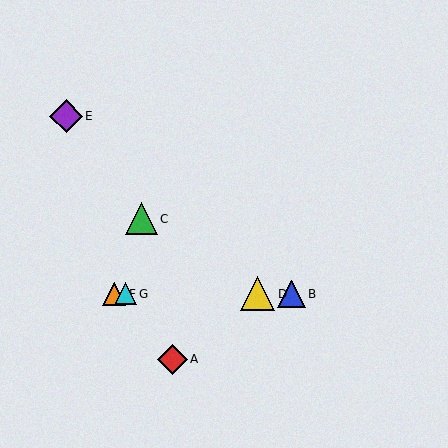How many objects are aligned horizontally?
4 objects (B, D, F, G) are aligned horizontally.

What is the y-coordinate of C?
Object C is at y≈219.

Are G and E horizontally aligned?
No, G is at y≈294 and E is at y≈116.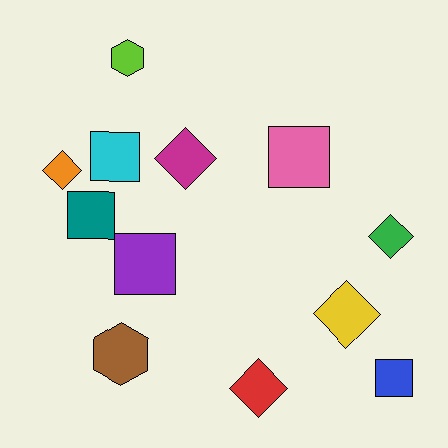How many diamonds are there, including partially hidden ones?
There are 5 diamonds.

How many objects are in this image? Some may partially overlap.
There are 12 objects.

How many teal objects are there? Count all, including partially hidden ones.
There is 1 teal object.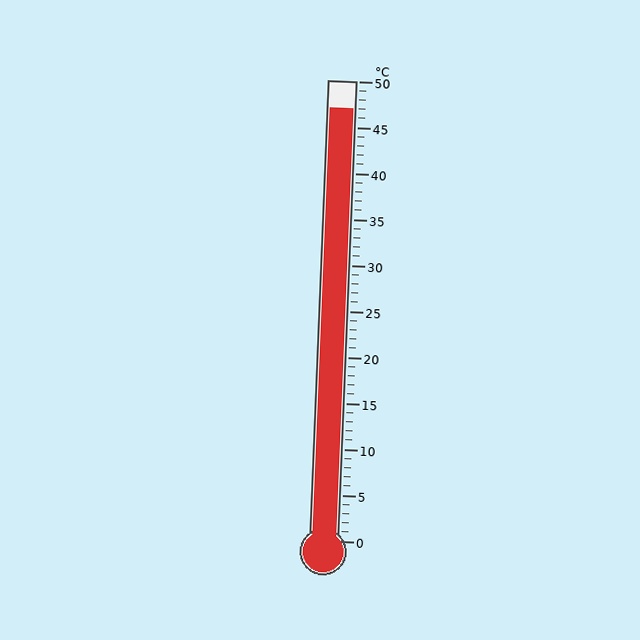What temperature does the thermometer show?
The thermometer shows approximately 47°C.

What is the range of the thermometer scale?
The thermometer scale ranges from 0°C to 50°C.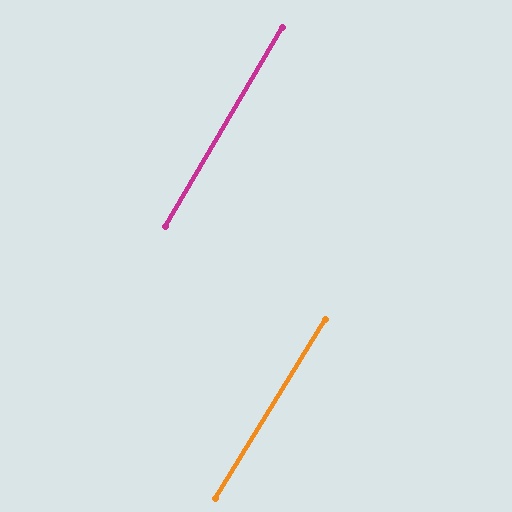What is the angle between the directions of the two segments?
Approximately 1 degree.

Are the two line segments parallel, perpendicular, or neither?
Parallel — their directions differ by only 1.2°.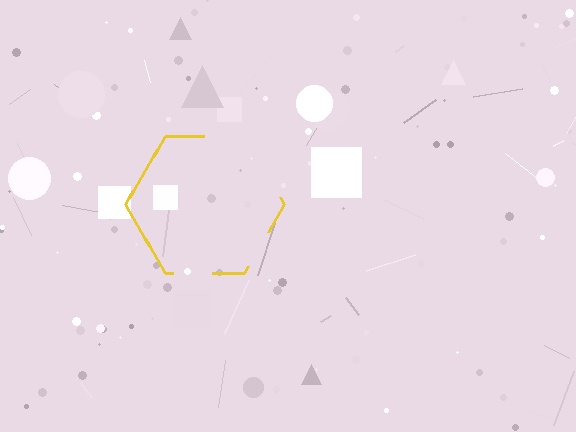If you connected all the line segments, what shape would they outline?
They would outline a hexagon.